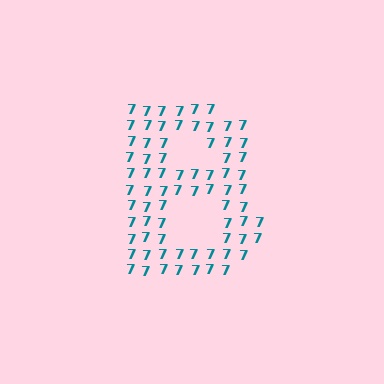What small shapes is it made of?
It is made of small digit 7's.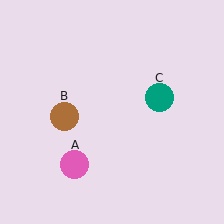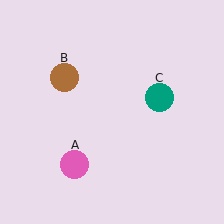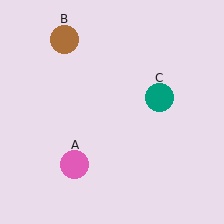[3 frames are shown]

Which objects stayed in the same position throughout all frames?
Pink circle (object A) and teal circle (object C) remained stationary.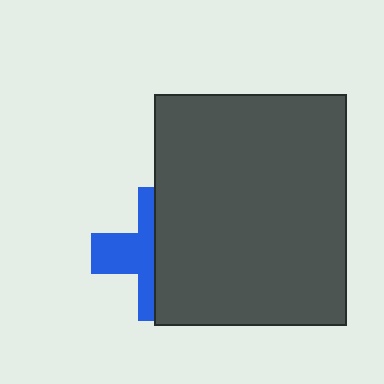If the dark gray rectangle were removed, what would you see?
You would see the complete blue cross.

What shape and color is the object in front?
The object in front is a dark gray rectangle.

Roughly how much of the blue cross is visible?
A small part of it is visible (roughly 43%).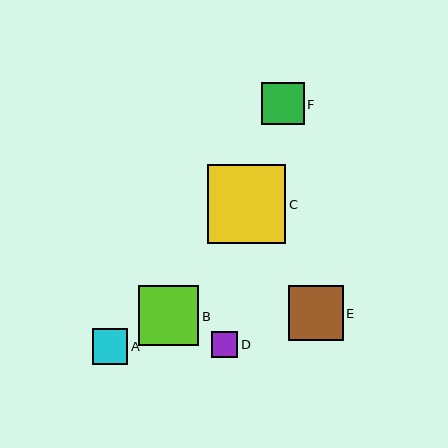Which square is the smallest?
Square D is the smallest with a size of approximately 26 pixels.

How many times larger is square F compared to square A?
Square F is approximately 1.2 times the size of square A.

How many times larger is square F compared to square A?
Square F is approximately 1.2 times the size of square A.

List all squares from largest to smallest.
From largest to smallest: C, B, E, F, A, D.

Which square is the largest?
Square C is the largest with a size of approximately 78 pixels.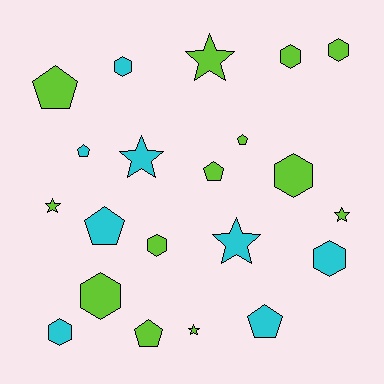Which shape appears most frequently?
Hexagon, with 8 objects.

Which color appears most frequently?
Lime, with 13 objects.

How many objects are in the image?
There are 21 objects.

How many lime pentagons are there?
There are 4 lime pentagons.